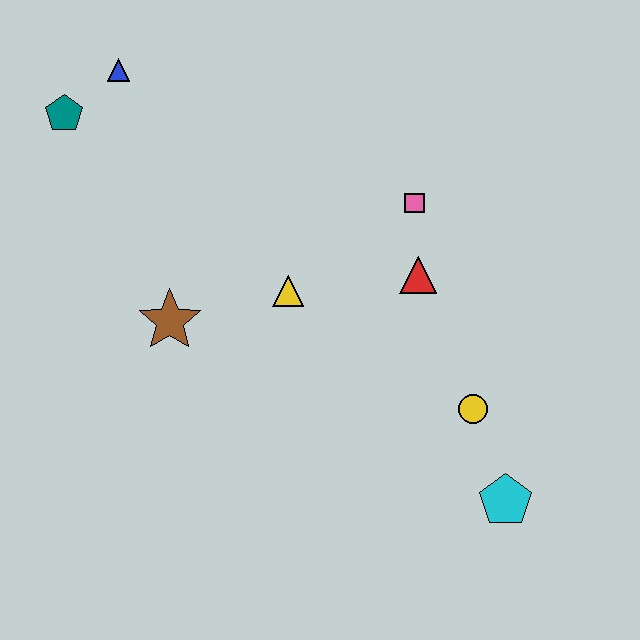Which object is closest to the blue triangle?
The teal pentagon is closest to the blue triangle.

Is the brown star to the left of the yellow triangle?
Yes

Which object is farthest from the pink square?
The teal pentagon is farthest from the pink square.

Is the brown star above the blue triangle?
No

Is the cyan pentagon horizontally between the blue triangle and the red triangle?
No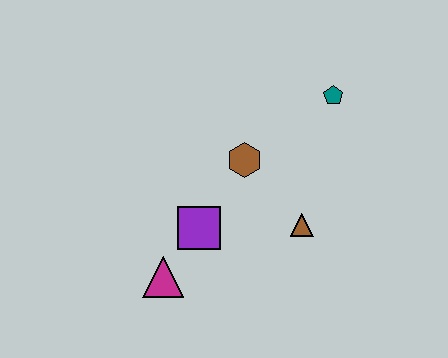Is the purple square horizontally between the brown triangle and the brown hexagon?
No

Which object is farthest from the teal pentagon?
The magenta triangle is farthest from the teal pentagon.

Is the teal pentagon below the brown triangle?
No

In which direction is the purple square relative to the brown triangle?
The purple square is to the left of the brown triangle.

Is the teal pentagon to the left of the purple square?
No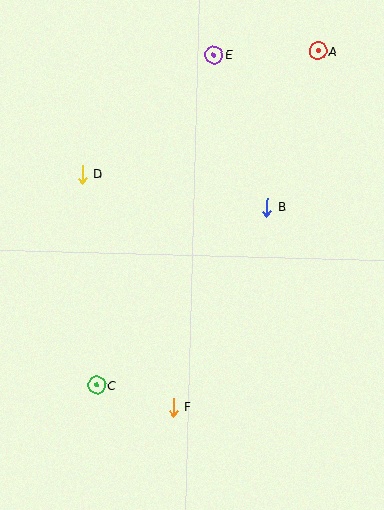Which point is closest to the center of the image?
Point B at (267, 207) is closest to the center.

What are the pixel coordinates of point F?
Point F is at (173, 407).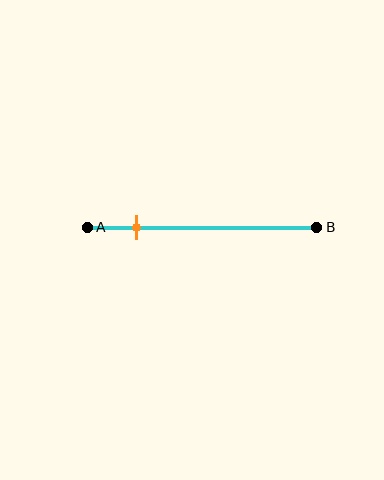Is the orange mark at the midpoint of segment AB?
No, the mark is at about 20% from A, not at the 50% midpoint.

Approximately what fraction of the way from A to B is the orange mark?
The orange mark is approximately 20% of the way from A to B.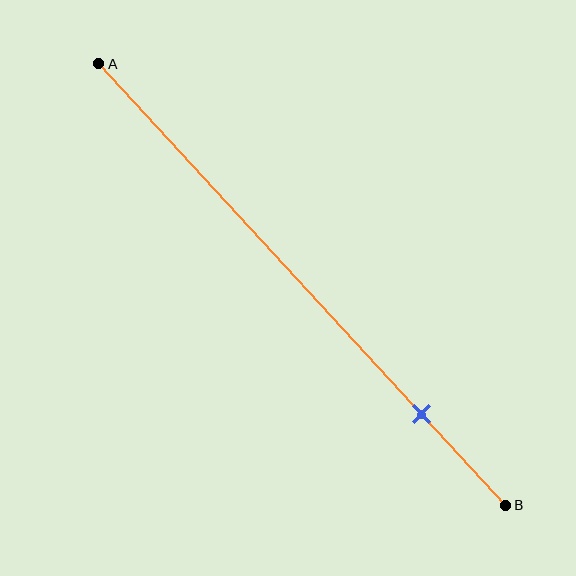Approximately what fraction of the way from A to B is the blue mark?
The blue mark is approximately 80% of the way from A to B.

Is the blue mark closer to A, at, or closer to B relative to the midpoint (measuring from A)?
The blue mark is closer to point B than the midpoint of segment AB.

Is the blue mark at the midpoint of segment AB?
No, the mark is at about 80% from A, not at the 50% midpoint.